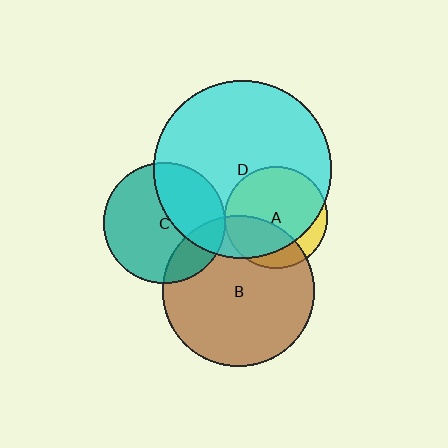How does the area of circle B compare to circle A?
Approximately 2.2 times.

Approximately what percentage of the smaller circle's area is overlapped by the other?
Approximately 35%.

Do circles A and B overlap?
Yes.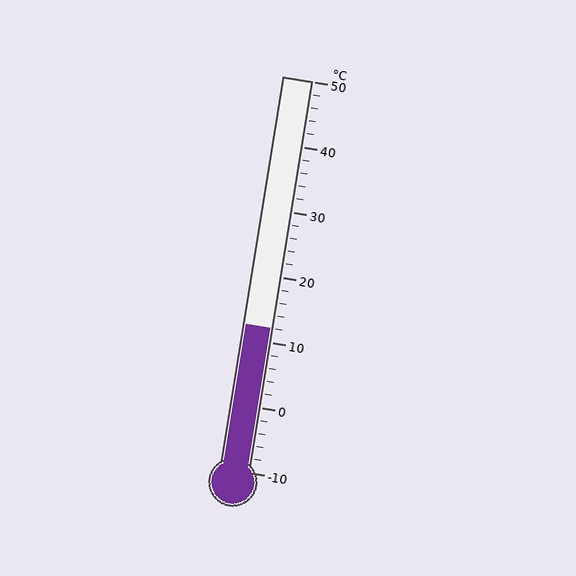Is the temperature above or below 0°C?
The temperature is above 0°C.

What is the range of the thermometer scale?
The thermometer scale ranges from -10°C to 50°C.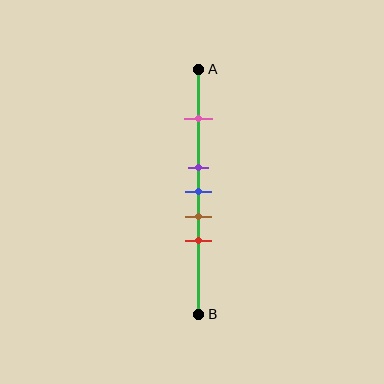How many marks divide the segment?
There are 5 marks dividing the segment.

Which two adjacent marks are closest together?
The purple and blue marks are the closest adjacent pair.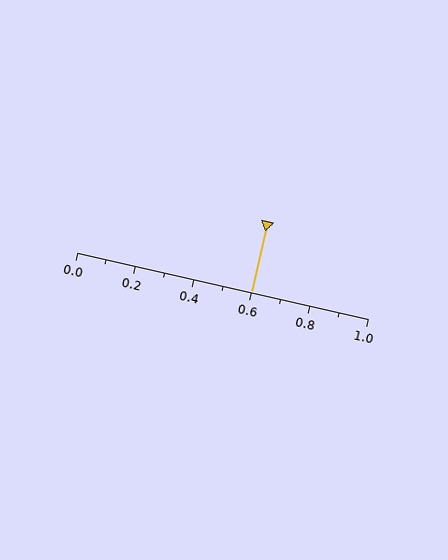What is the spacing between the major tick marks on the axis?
The major ticks are spaced 0.2 apart.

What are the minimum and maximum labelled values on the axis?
The axis runs from 0.0 to 1.0.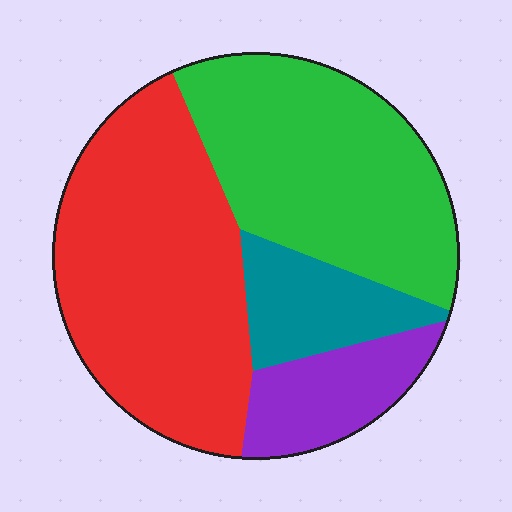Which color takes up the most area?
Red, at roughly 40%.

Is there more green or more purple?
Green.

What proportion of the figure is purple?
Purple covers around 10% of the figure.